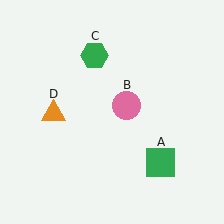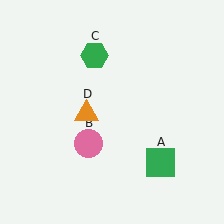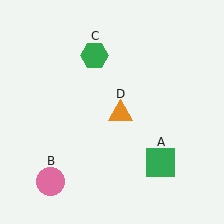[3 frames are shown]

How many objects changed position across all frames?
2 objects changed position: pink circle (object B), orange triangle (object D).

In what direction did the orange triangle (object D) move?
The orange triangle (object D) moved right.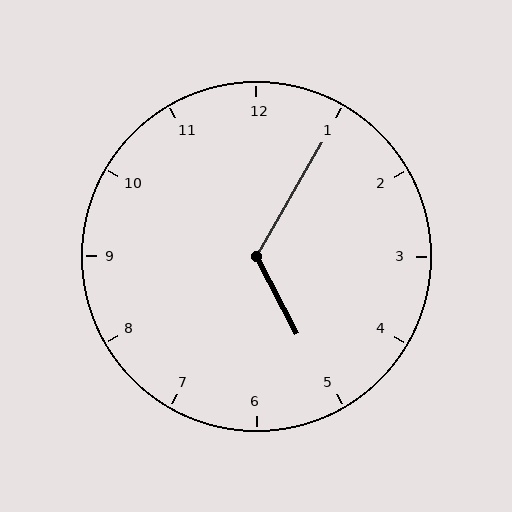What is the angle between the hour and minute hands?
Approximately 122 degrees.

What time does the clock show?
5:05.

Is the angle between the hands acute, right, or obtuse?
It is obtuse.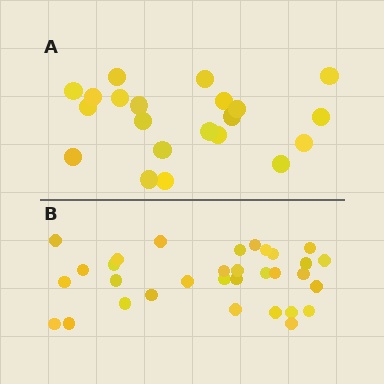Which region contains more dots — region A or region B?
Region B (the bottom region) has more dots.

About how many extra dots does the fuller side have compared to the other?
Region B has roughly 12 or so more dots than region A.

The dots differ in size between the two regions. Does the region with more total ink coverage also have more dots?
No. Region A has more total ink coverage because its dots are larger, but region B actually contains more individual dots. Total area can be misleading — the number of items is what matters here.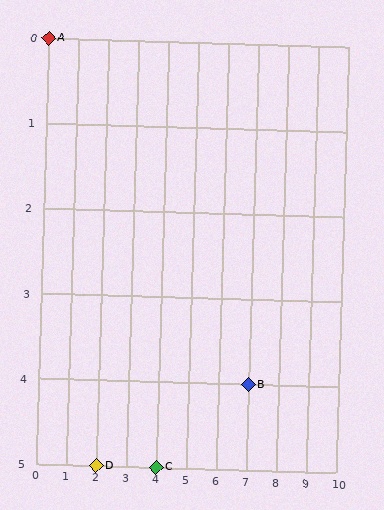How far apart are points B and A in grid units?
Points B and A are 7 columns and 4 rows apart (about 8.1 grid units diagonally).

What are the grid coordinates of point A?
Point A is at grid coordinates (0, 0).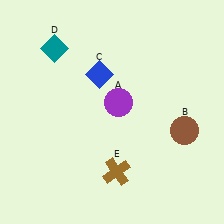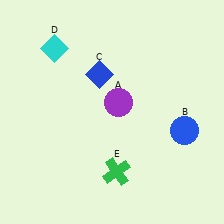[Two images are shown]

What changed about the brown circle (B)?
In Image 1, B is brown. In Image 2, it changed to blue.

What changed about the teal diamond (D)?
In Image 1, D is teal. In Image 2, it changed to cyan.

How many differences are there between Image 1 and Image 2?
There are 3 differences between the two images.